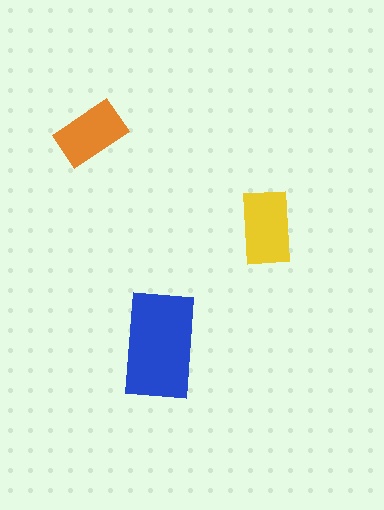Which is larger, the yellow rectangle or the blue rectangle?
The blue one.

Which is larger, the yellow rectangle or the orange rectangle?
The yellow one.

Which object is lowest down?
The blue rectangle is bottommost.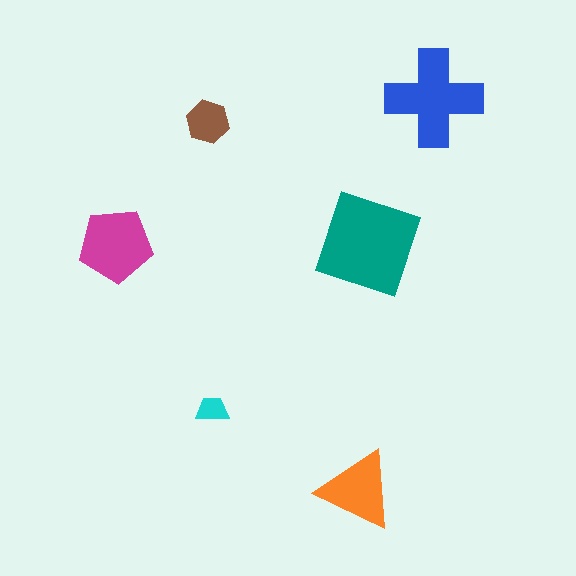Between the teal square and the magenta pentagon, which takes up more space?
The teal square.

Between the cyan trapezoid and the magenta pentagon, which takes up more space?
The magenta pentagon.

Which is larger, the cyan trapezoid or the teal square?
The teal square.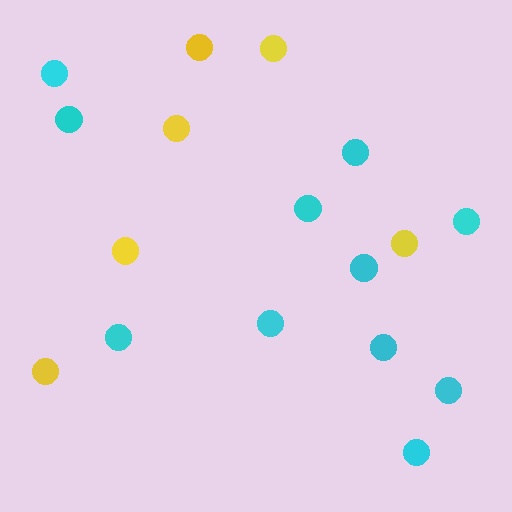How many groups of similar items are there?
There are 2 groups: one group of yellow circles (6) and one group of cyan circles (11).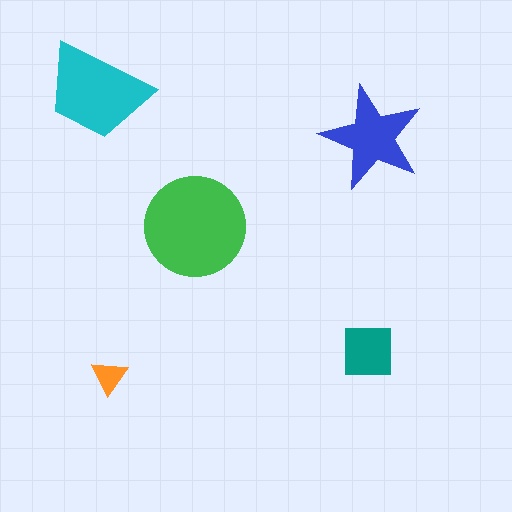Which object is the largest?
The green circle.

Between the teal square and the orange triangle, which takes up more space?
The teal square.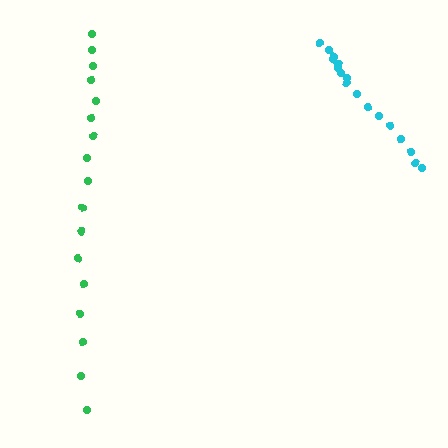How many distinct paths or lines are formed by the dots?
There are 2 distinct paths.